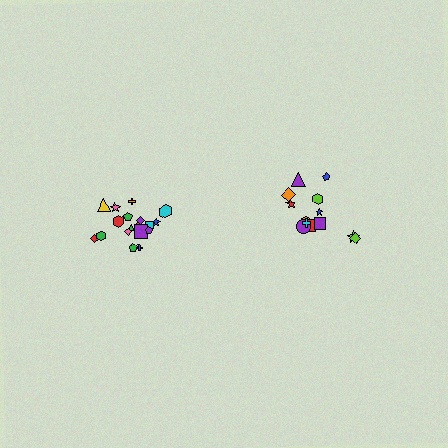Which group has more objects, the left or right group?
The left group.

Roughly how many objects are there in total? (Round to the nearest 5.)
Roughly 35 objects in total.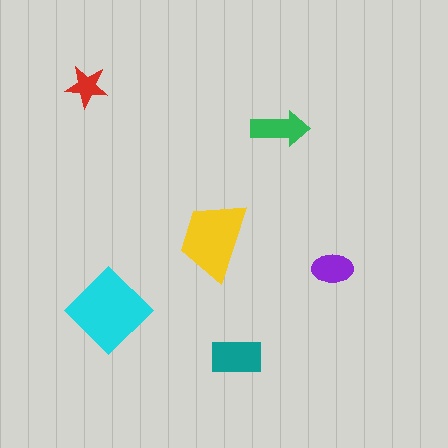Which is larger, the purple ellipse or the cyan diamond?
The cyan diamond.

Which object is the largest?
The cyan diamond.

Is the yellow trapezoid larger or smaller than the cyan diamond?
Smaller.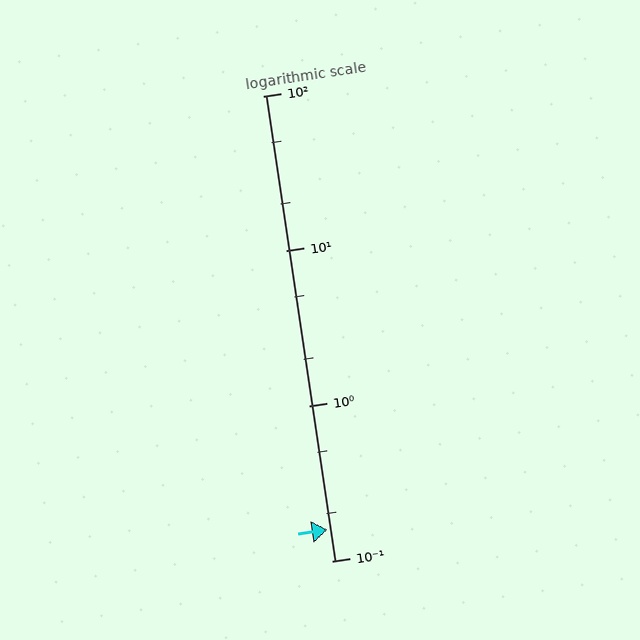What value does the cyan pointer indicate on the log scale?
The pointer indicates approximately 0.16.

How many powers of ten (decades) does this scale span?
The scale spans 3 decades, from 0.1 to 100.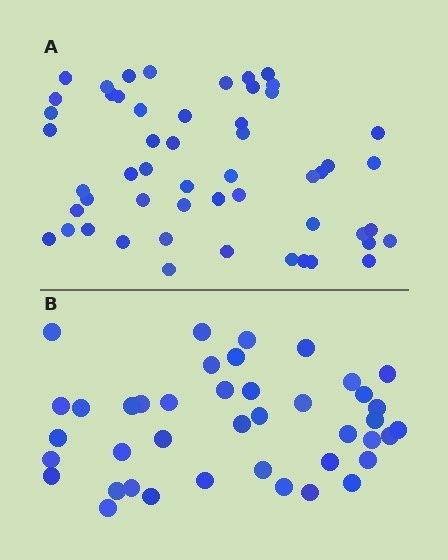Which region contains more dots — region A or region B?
Region A (the top region) has more dots.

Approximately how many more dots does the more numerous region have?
Region A has roughly 12 or so more dots than region B.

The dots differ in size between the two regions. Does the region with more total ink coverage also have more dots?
No. Region B has more total ink coverage because its dots are larger, but region A actually contains more individual dots. Total area can be misleading — the number of items is what matters here.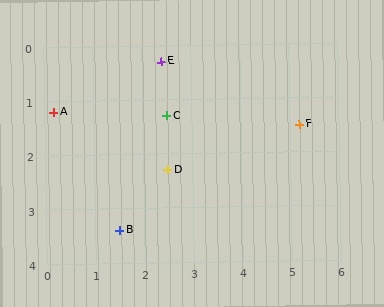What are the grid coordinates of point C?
Point C is at approximately (2.5, 1.3).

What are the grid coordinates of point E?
Point E is at approximately (2.4, 0.3).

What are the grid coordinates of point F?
Point F is at approximately (5.2, 1.5).